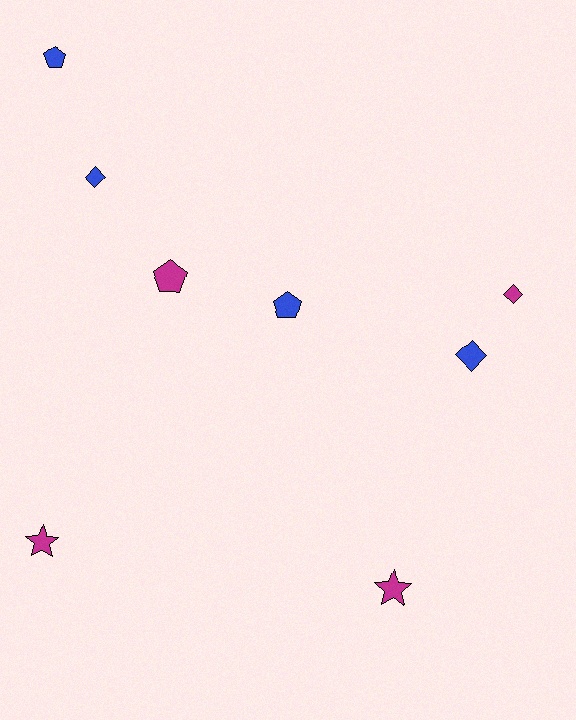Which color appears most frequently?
Magenta, with 4 objects.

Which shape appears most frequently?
Diamond, with 3 objects.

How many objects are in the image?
There are 8 objects.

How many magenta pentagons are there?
There is 1 magenta pentagon.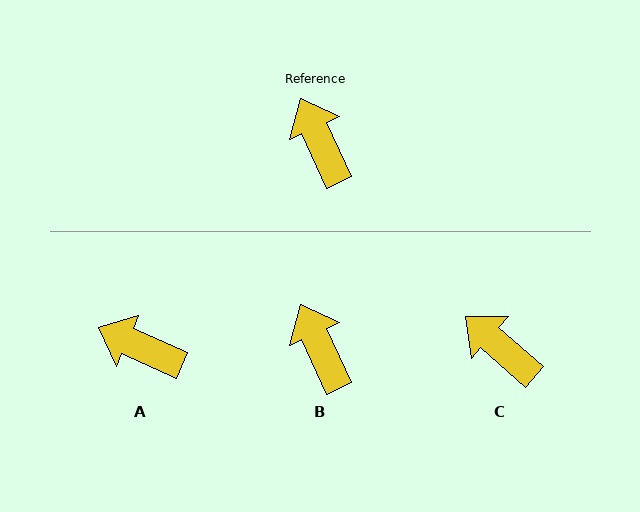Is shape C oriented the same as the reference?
No, it is off by about 24 degrees.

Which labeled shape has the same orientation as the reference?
B.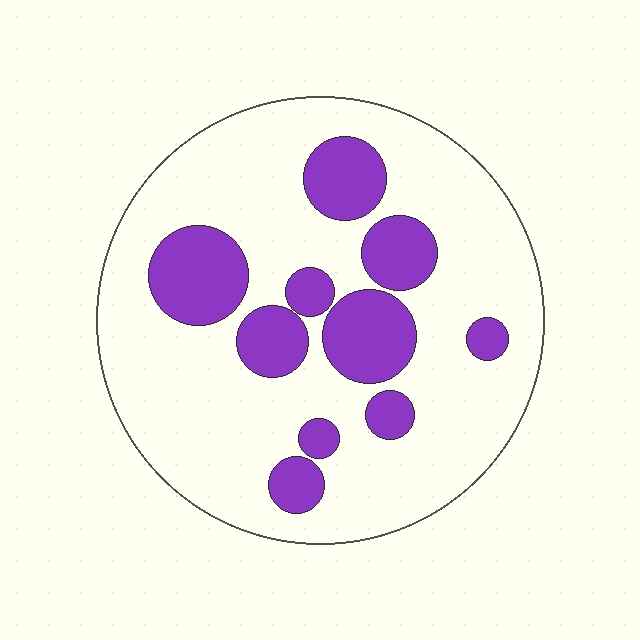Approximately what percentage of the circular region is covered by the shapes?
Approximately 25%.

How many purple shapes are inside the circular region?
10.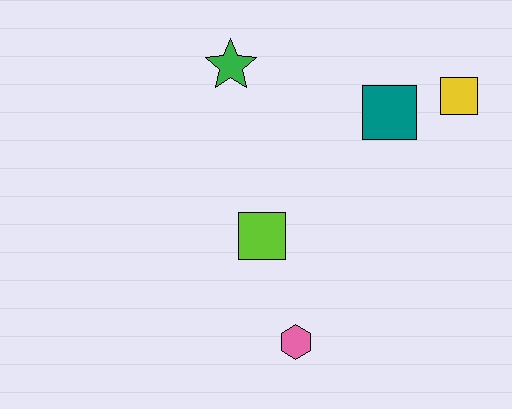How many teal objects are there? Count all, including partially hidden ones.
There is 1 teal object.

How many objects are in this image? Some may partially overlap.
There are 5 objects.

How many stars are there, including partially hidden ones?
There is 1 star.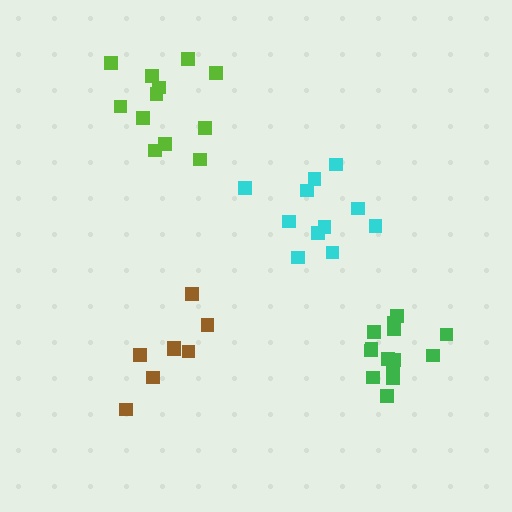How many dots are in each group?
Group 1: 14 dots, Group 2: 12 dots, Group 3: 8 dots, Group 4: 11 dots (45 total).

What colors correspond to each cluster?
The clusters are colored: green, lime, brown, cyan.